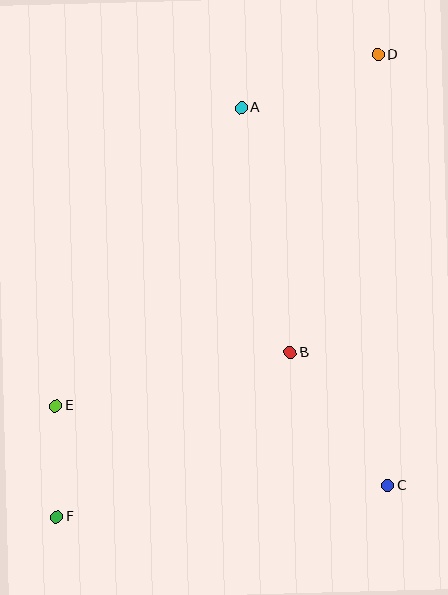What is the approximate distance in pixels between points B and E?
The distance between B and E is approximately 241 pixels.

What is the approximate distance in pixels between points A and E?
The distance between A and E is approximately 351 pixels.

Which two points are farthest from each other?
Points D and F are farthest from each other.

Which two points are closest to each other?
Points E and F are closest to each other.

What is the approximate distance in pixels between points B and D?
The distance between B and D is approximately 311 pixels.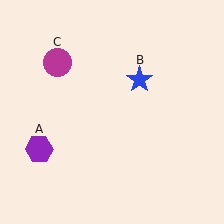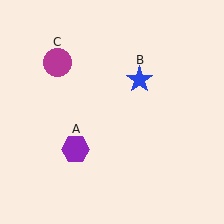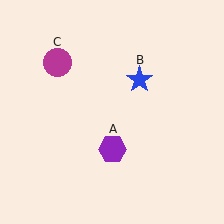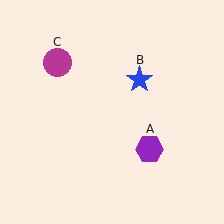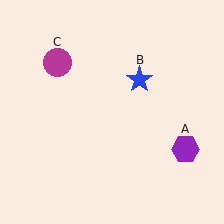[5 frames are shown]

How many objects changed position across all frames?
1 object changed position: purple hexagon (object A).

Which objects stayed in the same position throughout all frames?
Blue star (object B) and magenta circle (object C) remained stationary.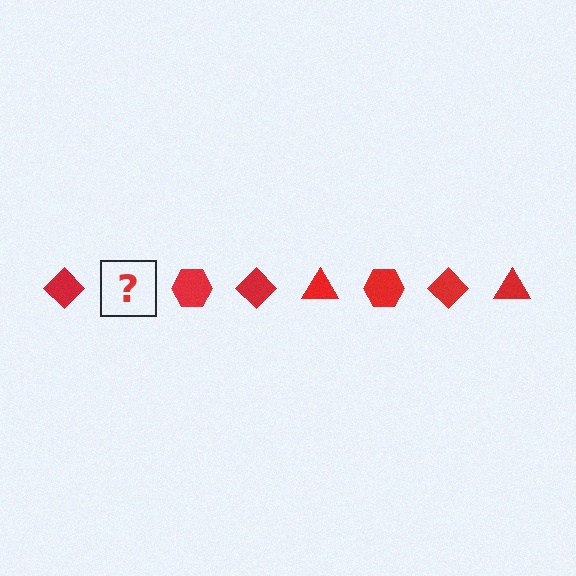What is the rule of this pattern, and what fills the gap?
The rule is that the pattern cycles through diamond, triangle, hexagon shapes in red. The gap should be filled with a red triangle.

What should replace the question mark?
The question mark should be replaced with a red triangle.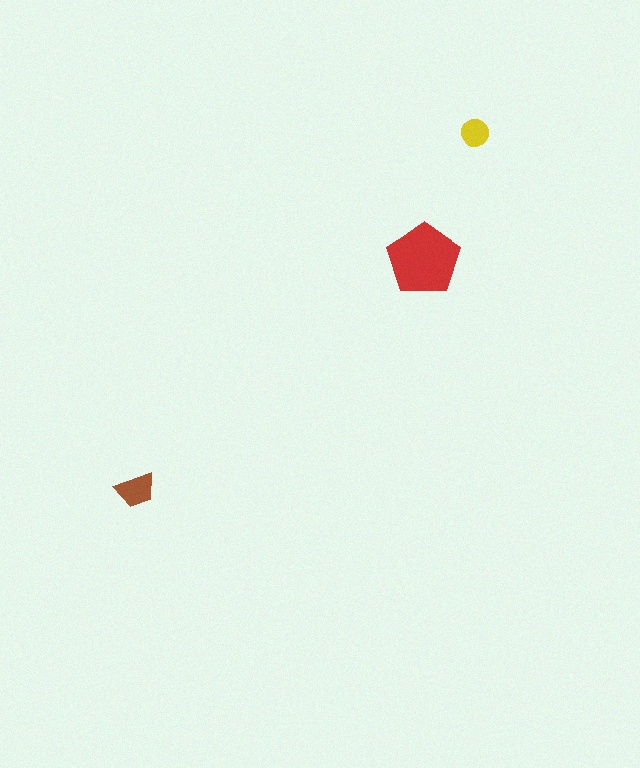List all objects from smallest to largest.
The yellow circle, the brown trapezoid, the red pentagon.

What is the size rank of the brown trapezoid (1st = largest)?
2nd.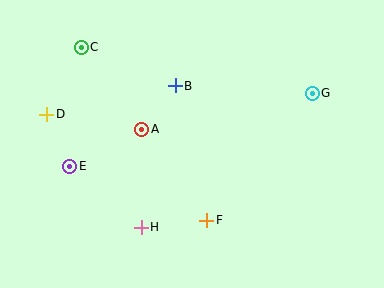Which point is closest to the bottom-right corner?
Point F is closest to the bottom-right corner.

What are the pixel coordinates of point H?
Point H is at (141, 227).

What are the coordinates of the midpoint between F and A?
The midpoint between F and A is at (174, 175).